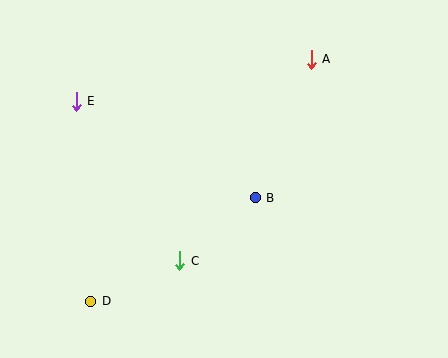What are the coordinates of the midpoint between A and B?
The midpoint between A and B is at (283, 128).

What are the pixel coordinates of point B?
Point B is at (255, 198).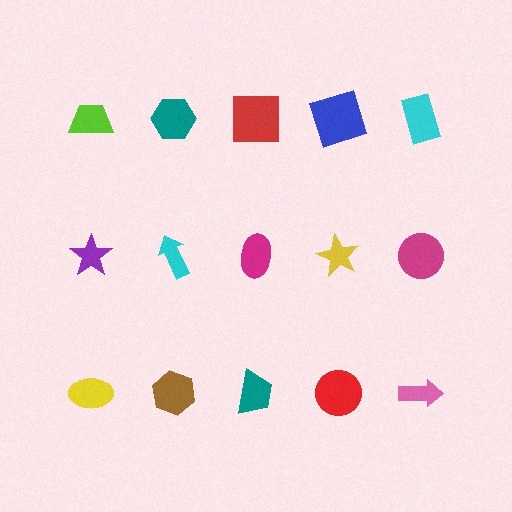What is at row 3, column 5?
A pink arrow.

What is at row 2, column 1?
A purple star.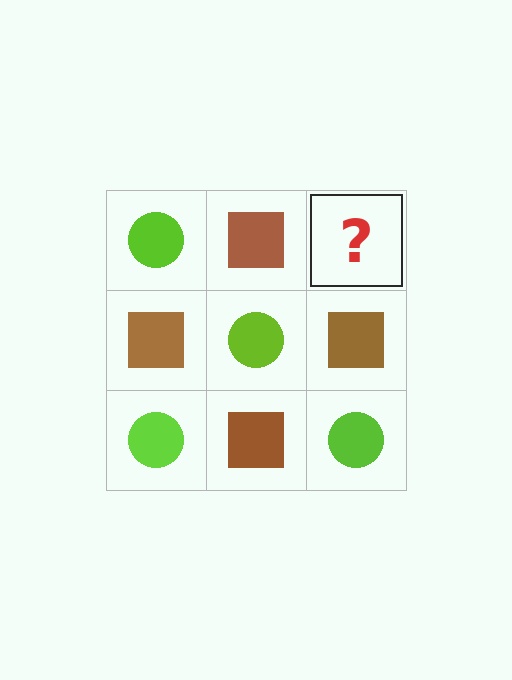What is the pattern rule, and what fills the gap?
The rule is that it alternates lime circle and brown square in a checkerboard pattern. The gap should be filled with a lime circle.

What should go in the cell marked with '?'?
The missing cell should contain a lime circle.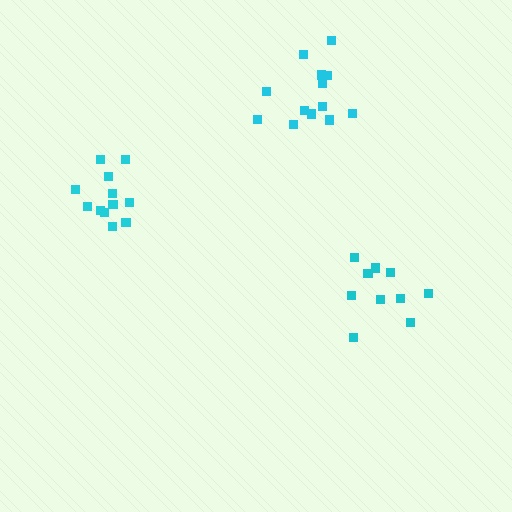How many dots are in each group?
Group 1: 13 dots, Group 2: 12 dots, Group 3: 10 dots (35 total).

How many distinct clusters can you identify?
There are 3 distinct clusters.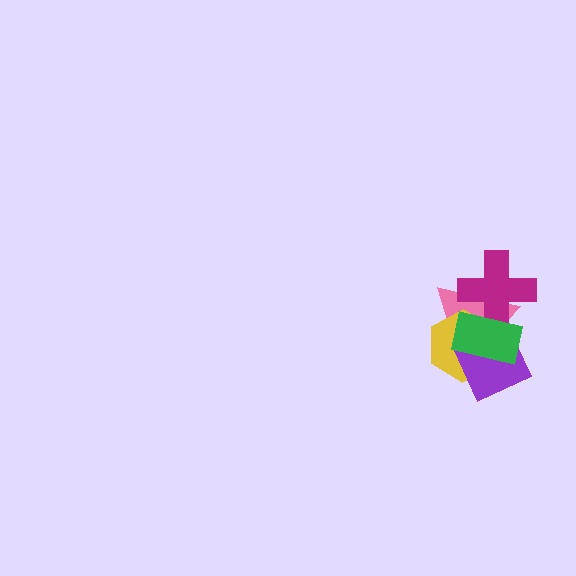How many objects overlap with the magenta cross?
3 objects overlap with the magenta cross.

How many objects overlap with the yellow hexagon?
4 objects overlap with the yellow hexagon.